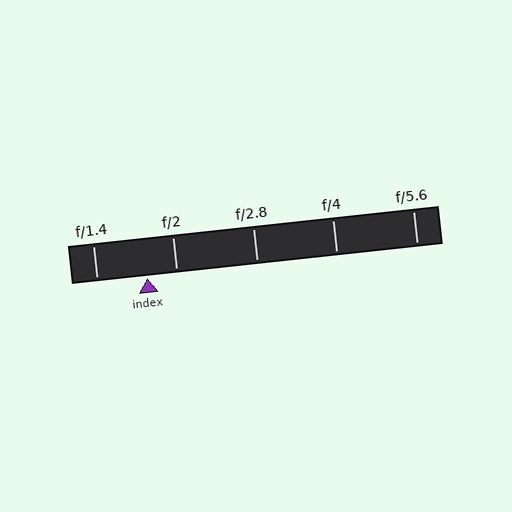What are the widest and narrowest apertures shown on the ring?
The widest aperture shown is f/1.4 and the narrowest is f/5.6.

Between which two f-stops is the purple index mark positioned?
The index mark is between f/1.4 and f/2.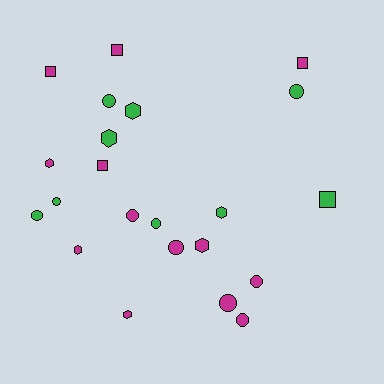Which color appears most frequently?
Magenta, with 13 objects.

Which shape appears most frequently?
Circle, with 10 objects.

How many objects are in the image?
There are 22 objects.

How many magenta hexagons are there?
There are 4 magenta hexagons.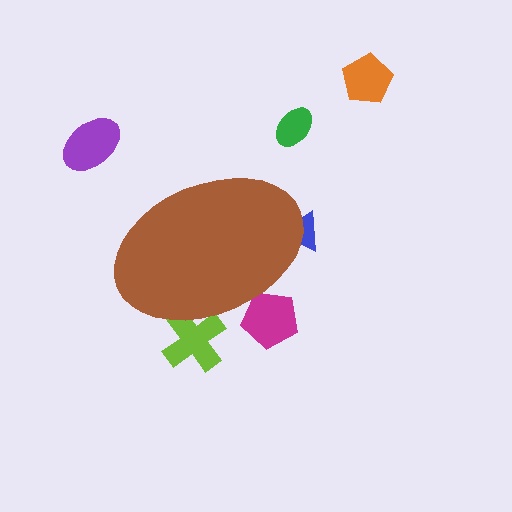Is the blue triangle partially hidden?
Yes, the blue triangle is partially hidden behind the brown ellipse.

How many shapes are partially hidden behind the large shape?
3 shapes are partially hidden.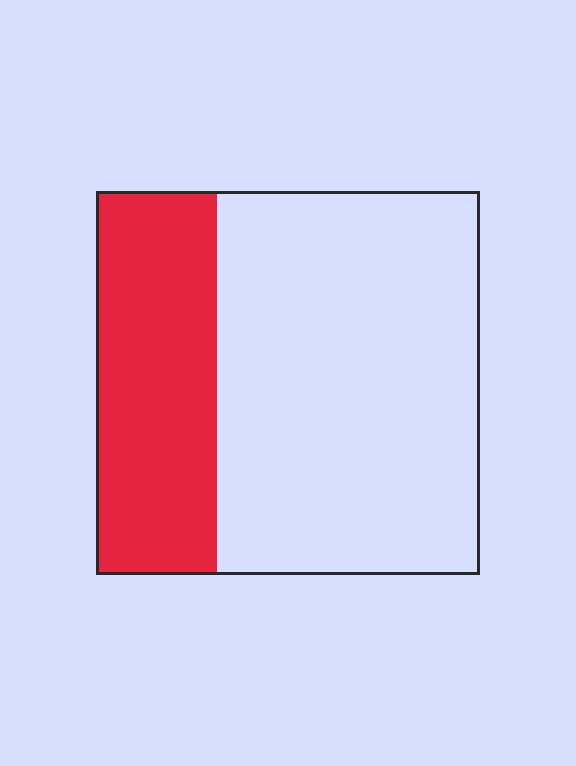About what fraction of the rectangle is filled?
About one third (1/3).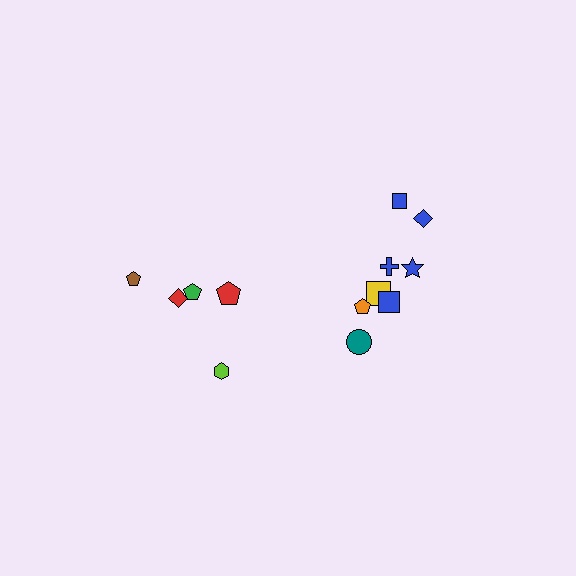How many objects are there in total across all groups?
There are 13 objects.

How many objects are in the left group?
There are 5 objects.